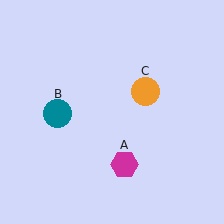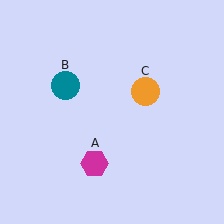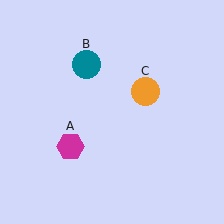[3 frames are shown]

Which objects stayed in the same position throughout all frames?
Orange circle (object C) remained stationary.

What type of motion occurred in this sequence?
The magenta hexagon (object A), teal circle (object B) rotated clockwise around the center of the scene.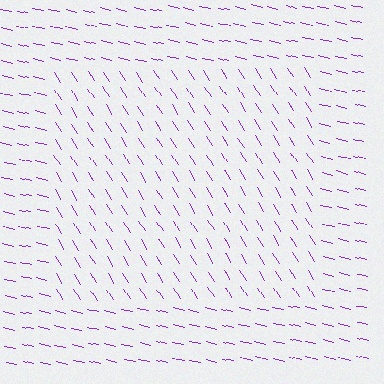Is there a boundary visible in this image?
Yes, there is a texture boundary formed by a change in line orientation.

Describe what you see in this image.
The image is filled with small purple line segments. A rectangle region in the image has lines oriented differently from the surrounding lines, creating a visible texture boundary.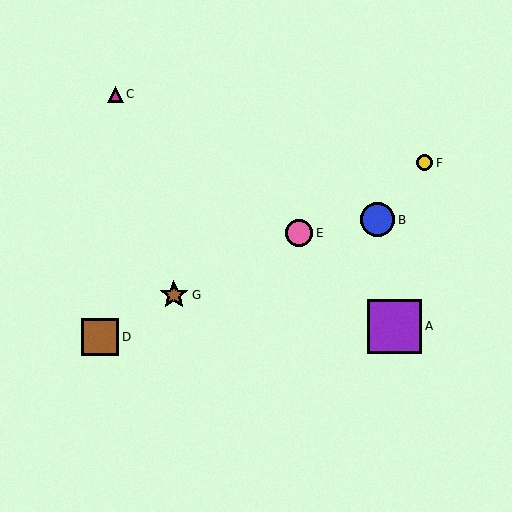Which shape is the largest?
The purple square (labeled A) is the largest.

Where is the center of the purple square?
The center of the purple square is at (395, 326).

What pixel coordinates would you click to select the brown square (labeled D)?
Click at (100, 337) to select the brown square D.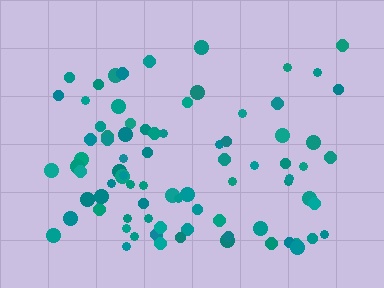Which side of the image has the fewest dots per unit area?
The top.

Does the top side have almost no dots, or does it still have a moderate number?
Still a moderate number, just noticeably fewer than the bottom.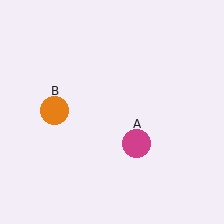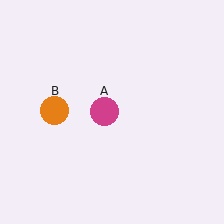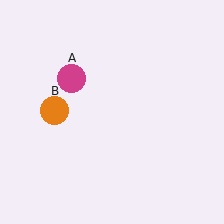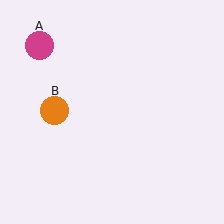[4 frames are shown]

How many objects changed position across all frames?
1 object changed position: magenta circle (object A).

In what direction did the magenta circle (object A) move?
The magenta circle (object A) moved up and to the left.